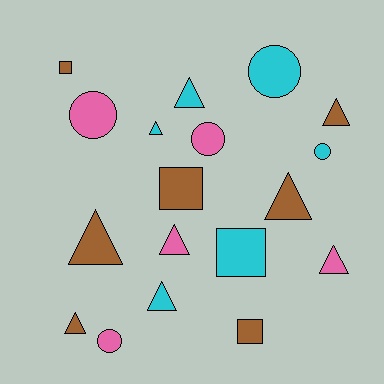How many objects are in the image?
There are 18 objects.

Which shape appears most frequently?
Triangle, with 9 objects.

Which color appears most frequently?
Brown, with 7 objects.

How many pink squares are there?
There are no pink squares.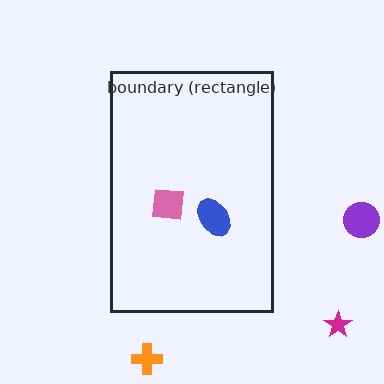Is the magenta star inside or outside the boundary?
Outside.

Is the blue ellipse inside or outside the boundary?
Inside.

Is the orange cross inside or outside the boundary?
Outside.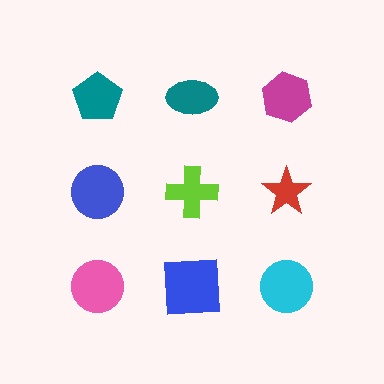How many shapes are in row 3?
3 shapes.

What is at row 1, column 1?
A teal pentagon.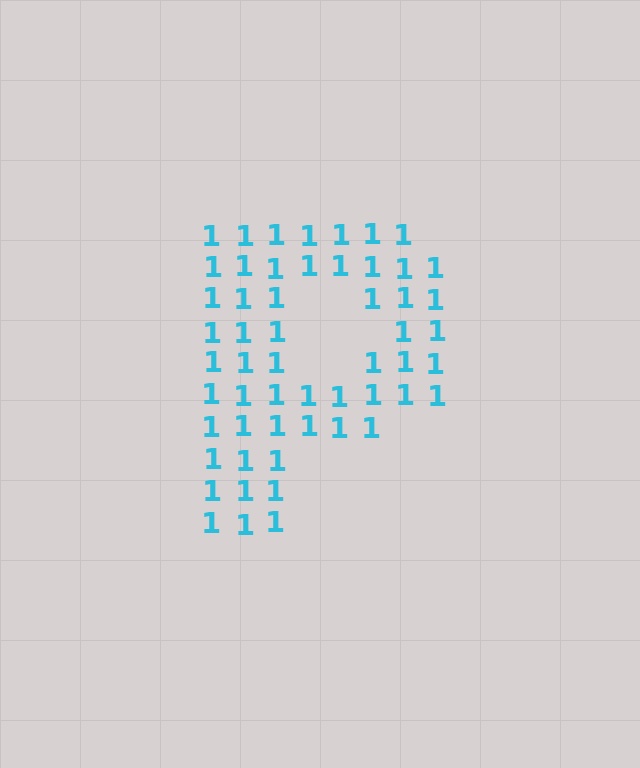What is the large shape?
The large shape is the letter P.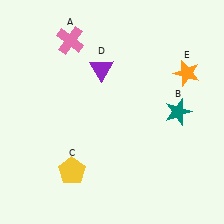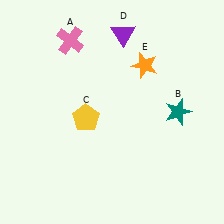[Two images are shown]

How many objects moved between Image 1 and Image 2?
3 objects moved between the two images.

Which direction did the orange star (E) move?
The orange star (E) moved left.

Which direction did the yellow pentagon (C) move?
The yellow pentagon (C) moved up.